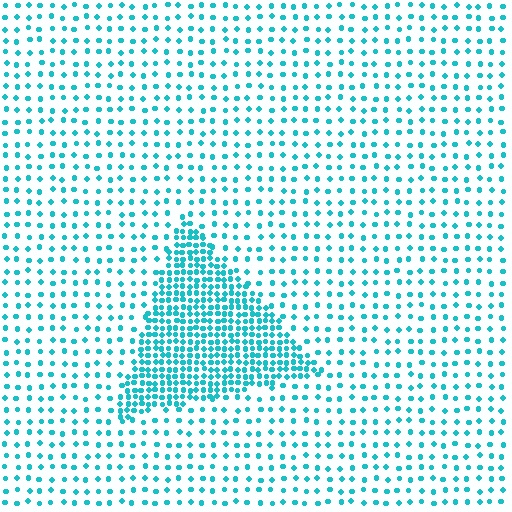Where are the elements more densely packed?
The elements are more densely packed inside the triangle boundary.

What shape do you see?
I see a triangle.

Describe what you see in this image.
The image contains small cyan elements arranged at two different densities. A triangle-shaped region is visible where the elements are more densely packed than the surrounding area.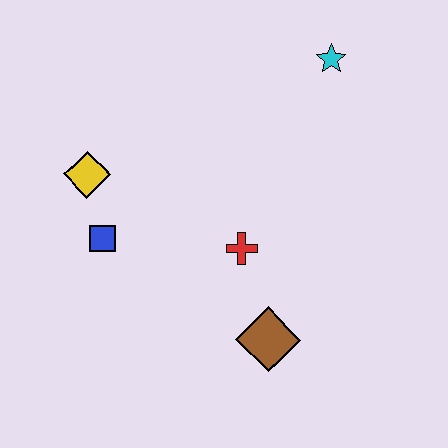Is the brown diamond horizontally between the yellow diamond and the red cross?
No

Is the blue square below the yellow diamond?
Yes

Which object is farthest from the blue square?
The cyan star is farthest from the blue square.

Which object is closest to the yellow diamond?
The blue square is closest to the yellow diamond.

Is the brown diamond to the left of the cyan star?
Yes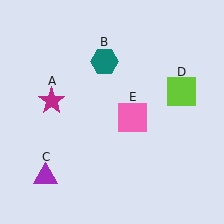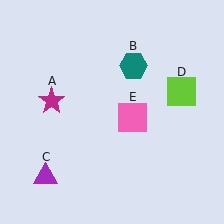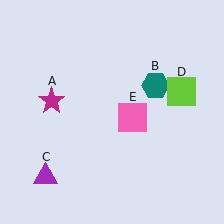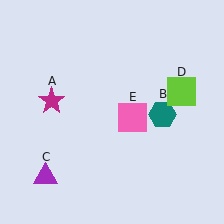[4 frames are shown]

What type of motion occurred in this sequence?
The teal hexagon (object B) rotated clockwise around the center of the scene.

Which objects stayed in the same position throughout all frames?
Magenta star (object A) and purple triangle (object C) and lime square (object D) and pink square (object E) remained stationary.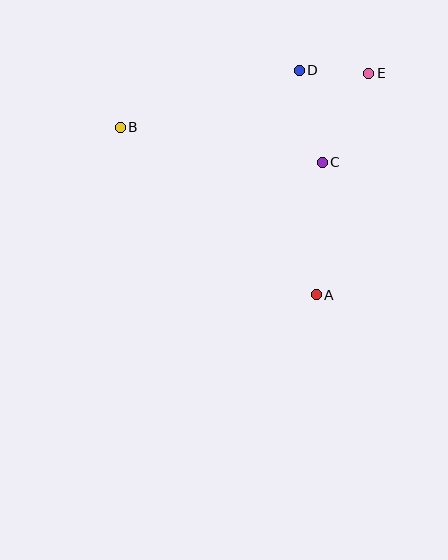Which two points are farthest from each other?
Points A and B are farthest from each other.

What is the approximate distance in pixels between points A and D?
The distance between A and D is approximately 225 pixels.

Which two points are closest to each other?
Points D and E are closest to each other.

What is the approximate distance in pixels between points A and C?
The distance between A and C is approximately 133 pixels.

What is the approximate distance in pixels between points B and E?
The distance between B and E is approximately 254 pixels.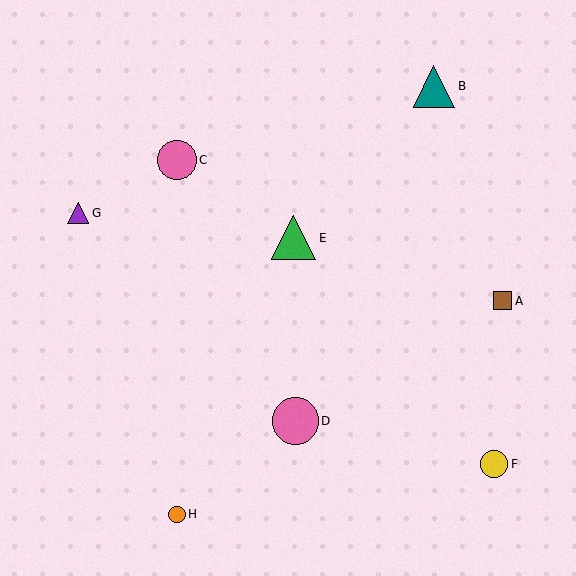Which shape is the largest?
The pink circle (labeled D) is the largest.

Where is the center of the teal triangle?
The center of the teal triangle is at (434, 86).